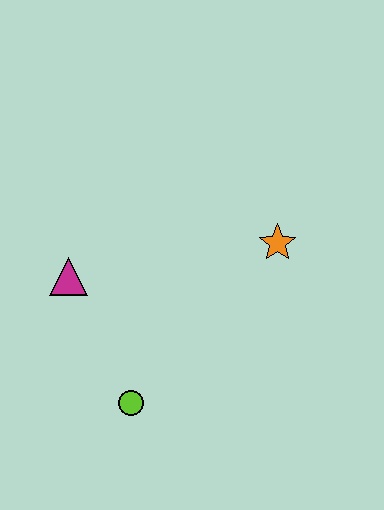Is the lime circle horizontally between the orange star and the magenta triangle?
Yes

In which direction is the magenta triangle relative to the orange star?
The magenta triangle is to the left of the orange star.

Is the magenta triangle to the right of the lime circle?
No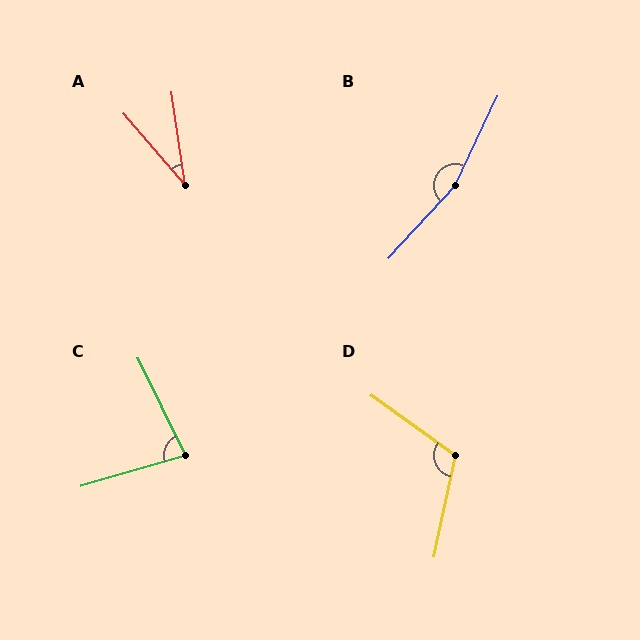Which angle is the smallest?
A, at approximately 32 degrees.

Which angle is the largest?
B, at approximately 163 degrees.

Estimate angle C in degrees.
Approximately 80 degrees.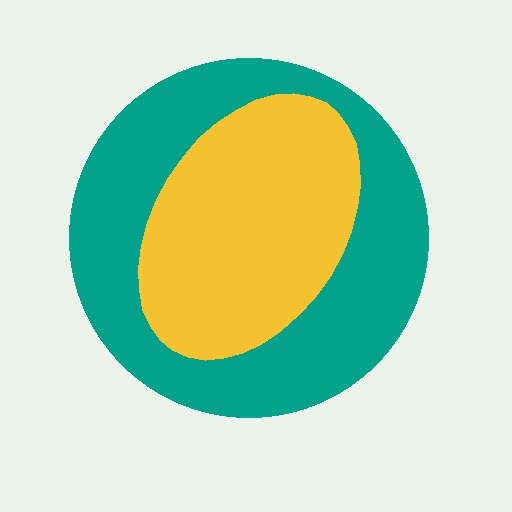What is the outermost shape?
The teal circle.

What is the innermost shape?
The yellow ellipse.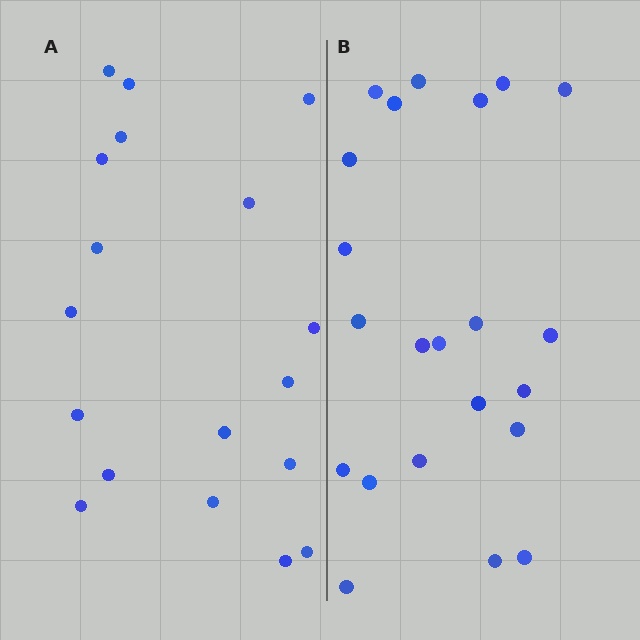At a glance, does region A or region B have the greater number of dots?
Region B (the right region) has more dots.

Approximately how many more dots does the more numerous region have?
Region B has about 4 more dots than region A.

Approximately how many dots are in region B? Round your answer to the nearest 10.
About 20 dots. (The exact count is 22, which rounds to 20.)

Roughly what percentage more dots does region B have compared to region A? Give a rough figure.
About 20% more.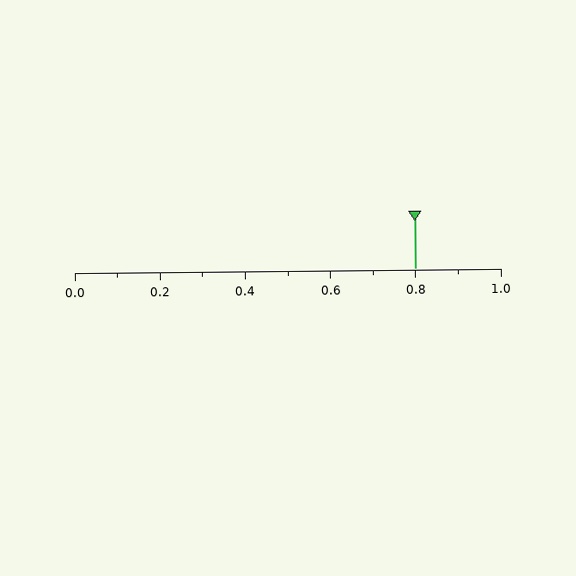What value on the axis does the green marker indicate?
The marker indicates approximately 0.8.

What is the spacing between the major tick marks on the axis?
The major ticks are spaced 0.2 apart.